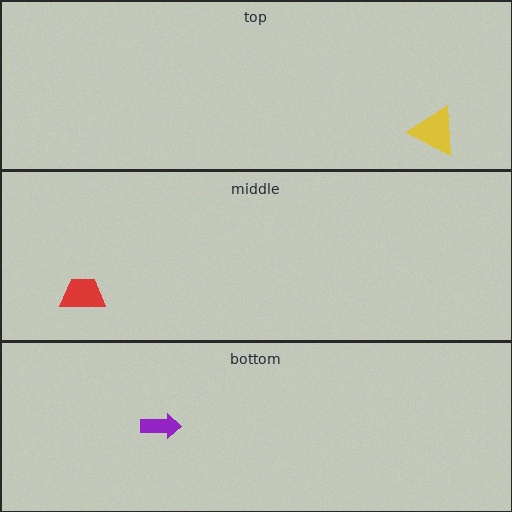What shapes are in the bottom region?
The purple arrow.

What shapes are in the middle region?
The red trapezoid.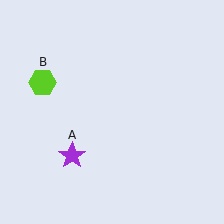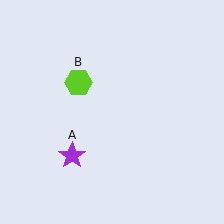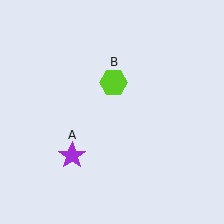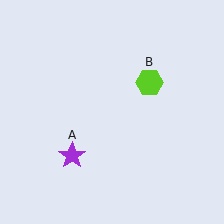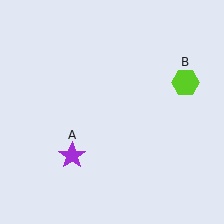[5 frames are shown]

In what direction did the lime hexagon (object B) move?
The lime hexagon (object B) moved right.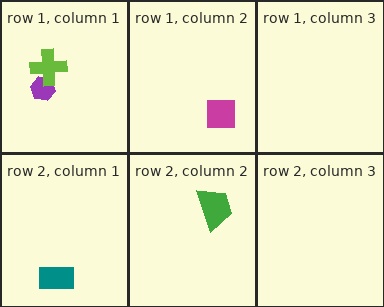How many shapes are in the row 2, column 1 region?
1.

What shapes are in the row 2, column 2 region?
The green trapezoid.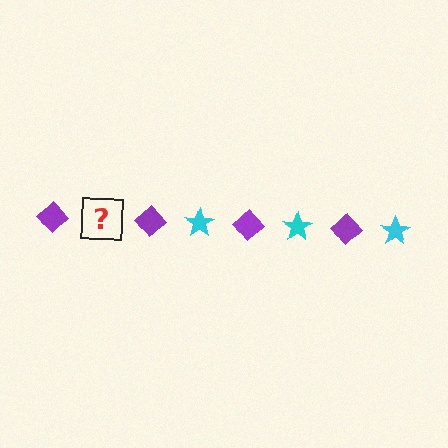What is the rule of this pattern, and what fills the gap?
The rule is that the pattern alternates between purple diamond and cyan star. The gap should be filled with a cyan star.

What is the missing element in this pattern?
The missing element is a cyan star.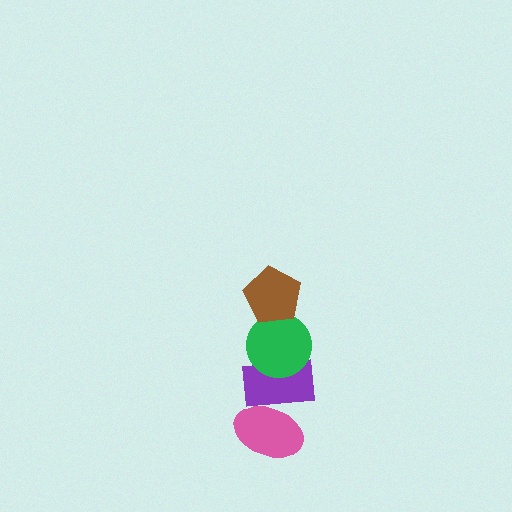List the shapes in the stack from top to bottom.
From top to bottom: the brown pentagon, the green circle, the purple rectangle, the pink ellipse.